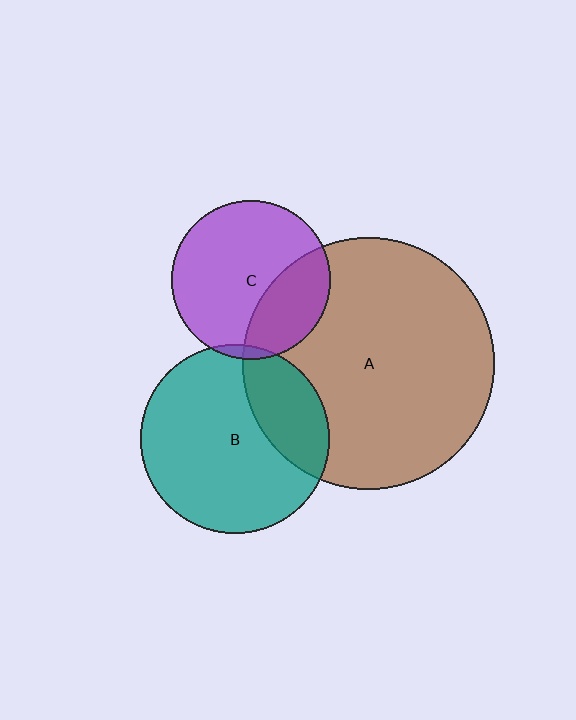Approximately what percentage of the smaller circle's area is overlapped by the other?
Approximately 30%.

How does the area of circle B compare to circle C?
Approximately 1.4 times.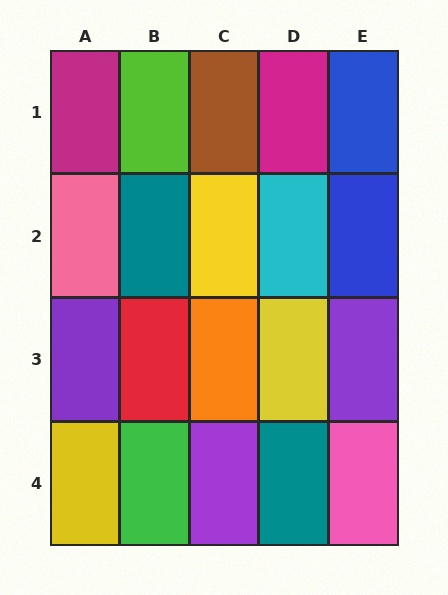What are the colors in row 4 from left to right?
Yellow, green, purple, teal, pink.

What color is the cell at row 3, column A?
Purple.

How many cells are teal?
2 cells are teal.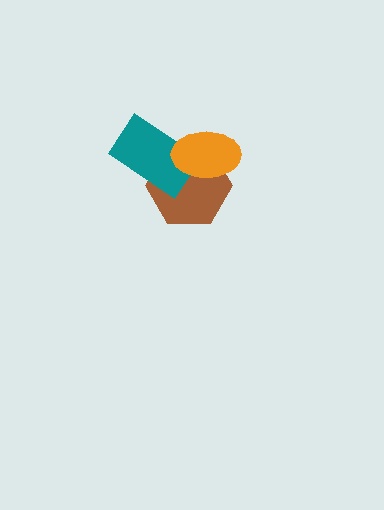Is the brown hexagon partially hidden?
Yes, it is partially covered by another shape.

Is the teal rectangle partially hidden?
Yes, it is partially covered by another shape.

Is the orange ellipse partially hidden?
No, no other shape covers it.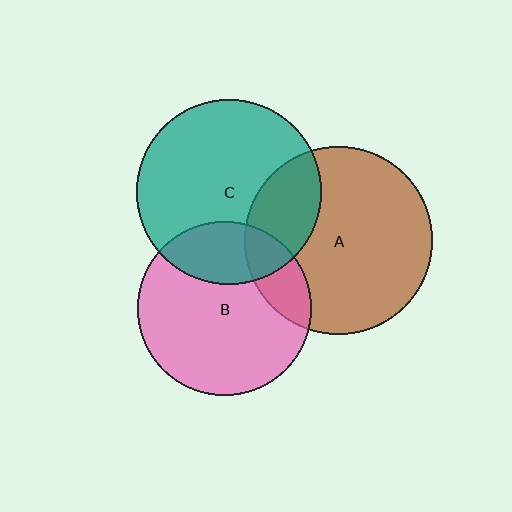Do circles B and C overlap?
Yes.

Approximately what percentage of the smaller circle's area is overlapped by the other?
Approximately 25%.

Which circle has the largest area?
Circle A (brown).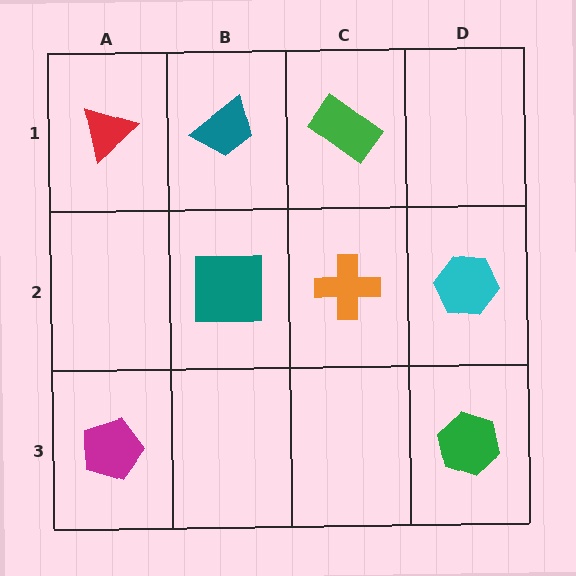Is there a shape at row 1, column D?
No, that cell is empty.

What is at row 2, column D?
A cyan hexagon.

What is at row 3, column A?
A magenta pentagon.